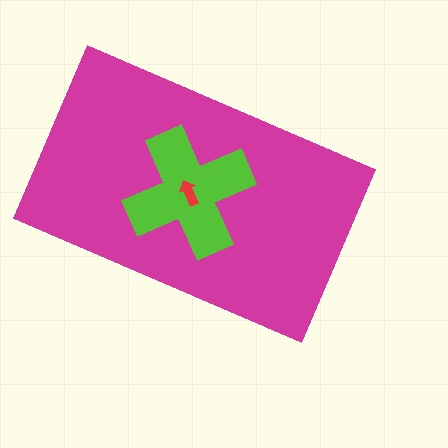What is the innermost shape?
The red arrow.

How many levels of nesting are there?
3.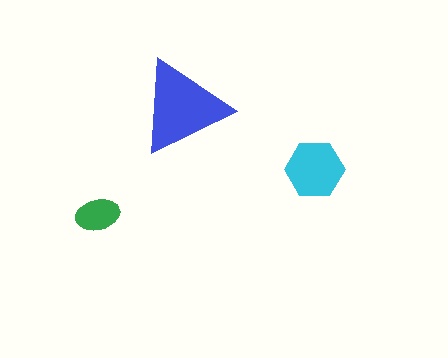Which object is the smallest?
The green ellipse.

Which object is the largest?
The blue triangle.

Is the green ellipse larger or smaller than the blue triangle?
Smaller.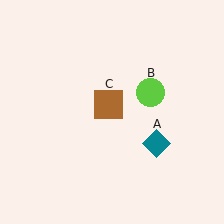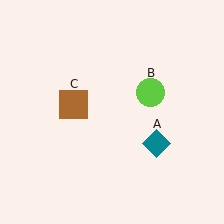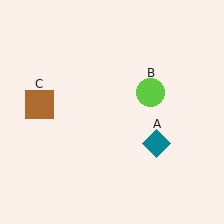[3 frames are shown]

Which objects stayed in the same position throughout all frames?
Teal diamond (object A) and lime circle (object B) remained stationary.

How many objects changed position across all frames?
1 object changed position: brown square (object C).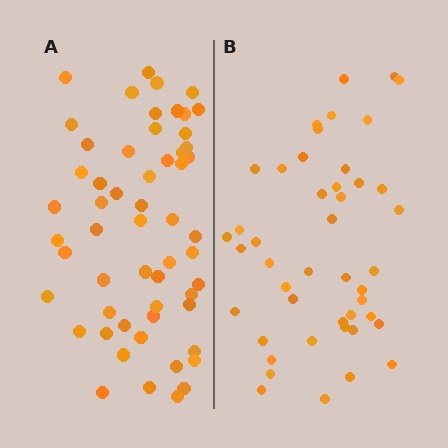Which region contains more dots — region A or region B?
Region A (the left region) has more dots.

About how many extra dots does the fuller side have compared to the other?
Region A has roughly 12 or so more dots than region B.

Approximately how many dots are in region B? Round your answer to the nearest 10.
About 40 dots. (The exact count is 45, which rounds to 40.)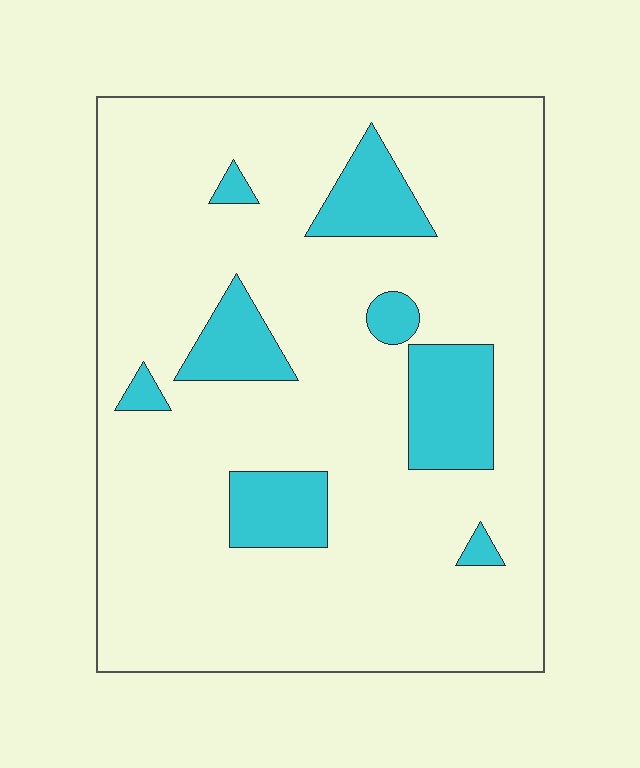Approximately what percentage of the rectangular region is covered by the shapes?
Approximately 15%.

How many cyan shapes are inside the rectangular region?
8.